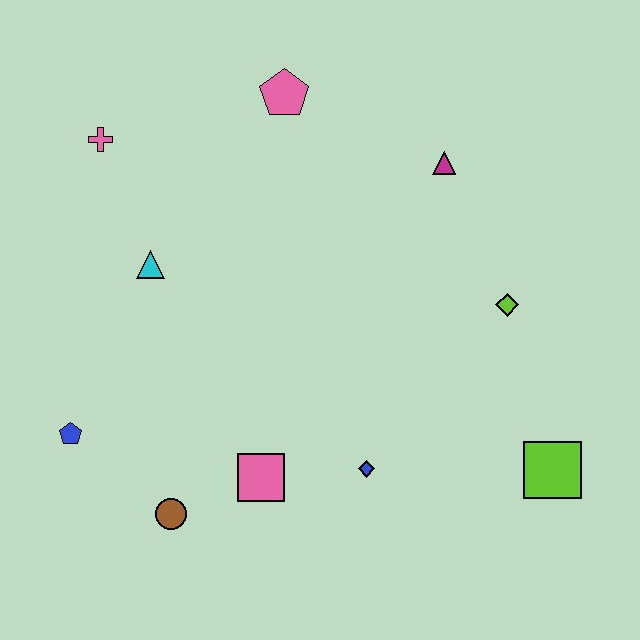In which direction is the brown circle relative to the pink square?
The brown circle is to the left of the pink square.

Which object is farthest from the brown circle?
The magenta triangle is farthest from the brown circle.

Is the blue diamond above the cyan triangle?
No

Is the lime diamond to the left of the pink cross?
No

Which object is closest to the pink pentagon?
The magenta triangle is closest to the pink pentagon.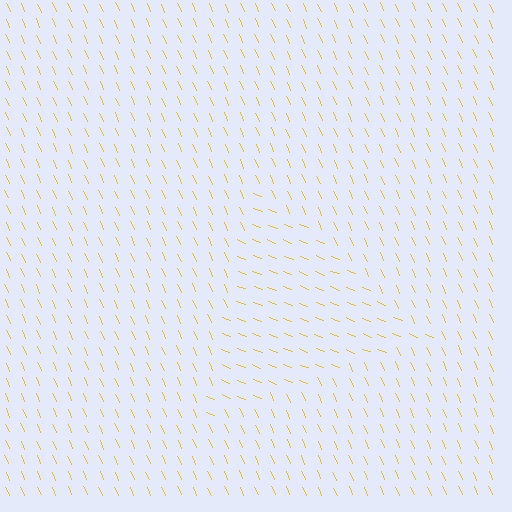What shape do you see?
I see a triangle.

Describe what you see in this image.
The image is filled with small yellow line segments. A triangle region in the image has lines oriented differently from the surrounding lines, creating a visible texture boundary.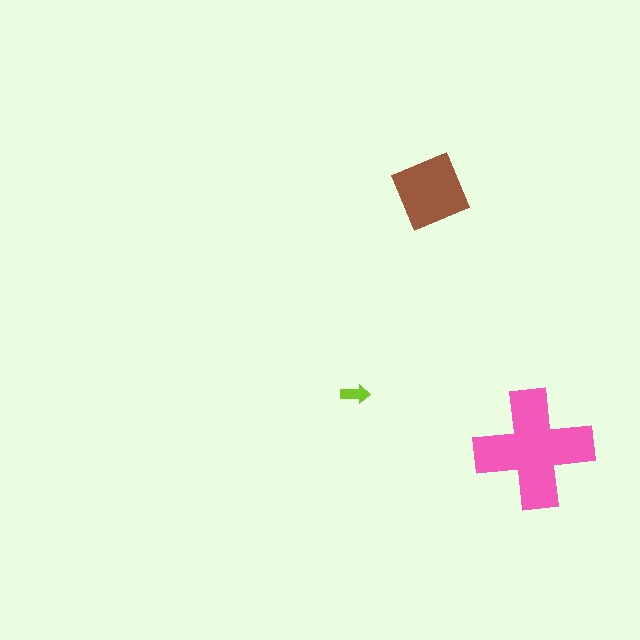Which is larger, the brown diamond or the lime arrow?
The brown diamond.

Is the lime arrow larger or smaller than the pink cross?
Smaller.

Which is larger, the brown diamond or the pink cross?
The pink cross.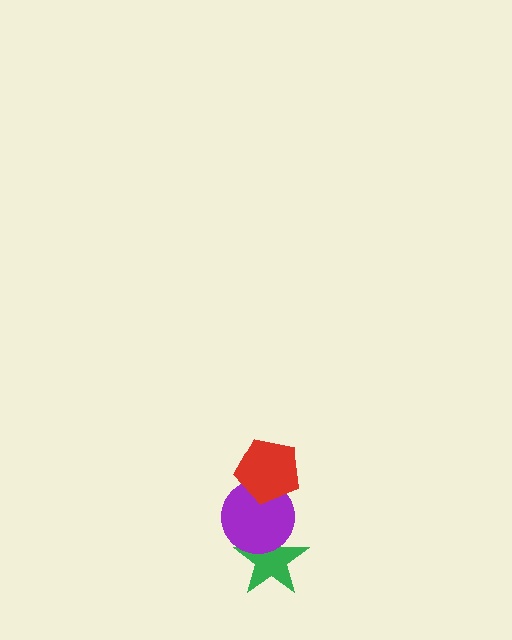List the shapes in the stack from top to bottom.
From top to bottom: the red pentagon, the purple circle, the green star.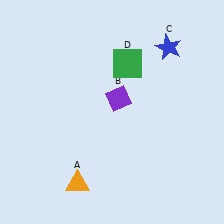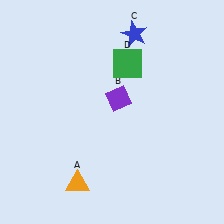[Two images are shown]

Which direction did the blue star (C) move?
The blue star (C) moved left.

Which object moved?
The blue star (C) moved left.